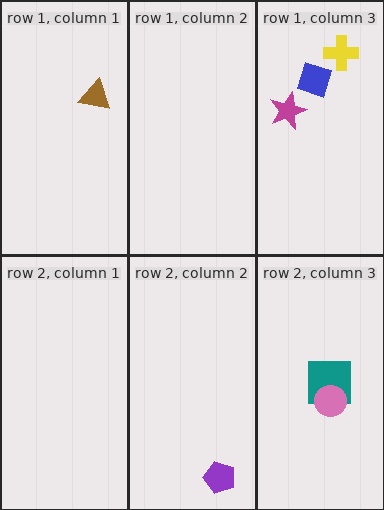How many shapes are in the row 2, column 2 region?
1.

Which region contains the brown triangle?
The row 1, column 1 region.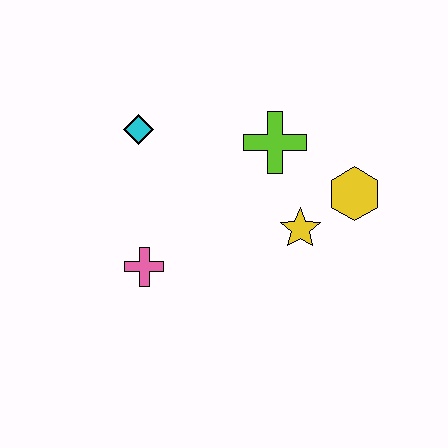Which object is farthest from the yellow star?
The cyan diamond is farthest from the yellow star.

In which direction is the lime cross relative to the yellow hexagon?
The lime cross is to the left of the yellow hexagon.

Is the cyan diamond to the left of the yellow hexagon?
Yes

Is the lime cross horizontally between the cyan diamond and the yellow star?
Yes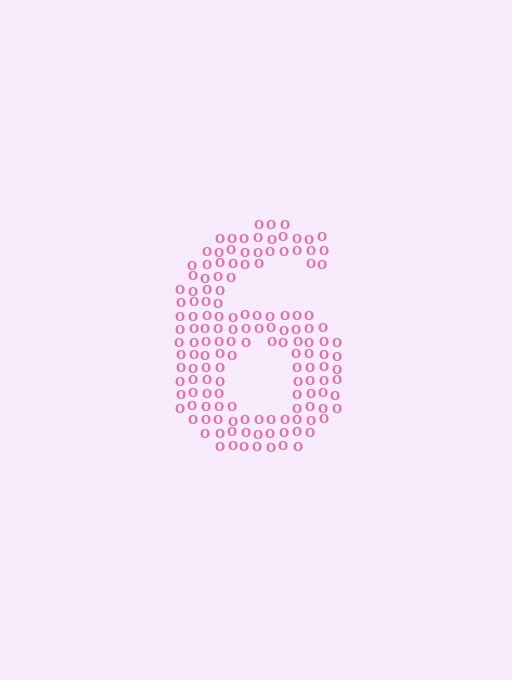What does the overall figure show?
The overall figure shows the digit 6.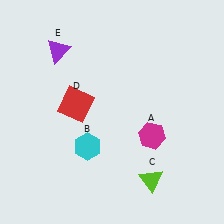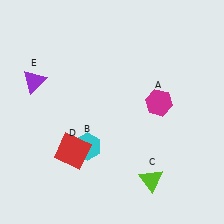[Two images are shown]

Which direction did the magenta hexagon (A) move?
The magenta hexagon (A) moved up.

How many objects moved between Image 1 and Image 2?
3 objects moved between the two images.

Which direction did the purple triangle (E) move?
The purple triangle (E) moved down.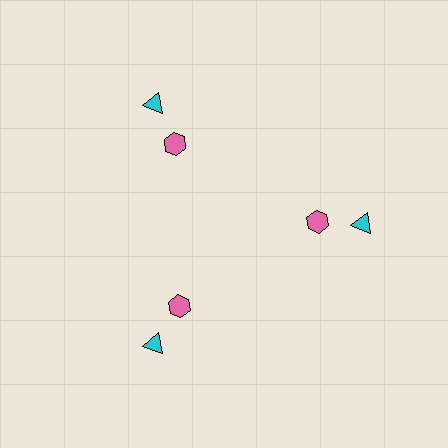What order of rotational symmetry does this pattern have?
This pattern has 3-fold rotational symmetry.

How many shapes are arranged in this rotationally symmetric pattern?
There are 6 shapes, arranged in 3 groups of 2.